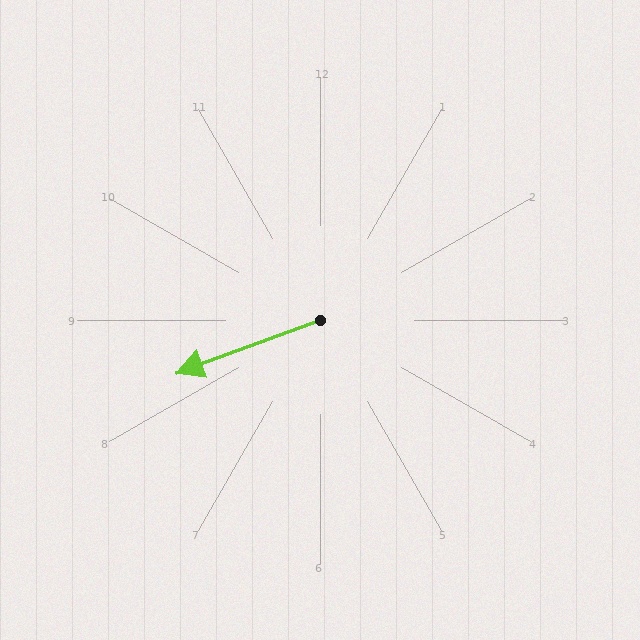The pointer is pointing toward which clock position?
Roughly 8 o'clock.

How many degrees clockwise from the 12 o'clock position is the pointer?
Approximately 250 degrees.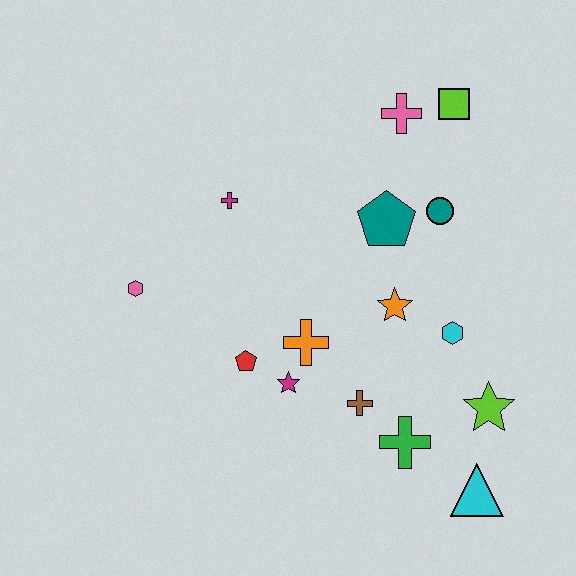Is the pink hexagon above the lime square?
No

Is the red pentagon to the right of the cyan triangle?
No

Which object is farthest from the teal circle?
The pink hexagon is farthest from the teal circle.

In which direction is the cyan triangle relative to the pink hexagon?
The cyan triangle is to the right of the pink hexagon.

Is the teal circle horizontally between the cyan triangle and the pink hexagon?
Yes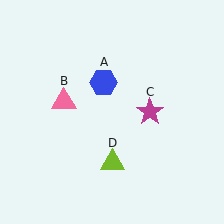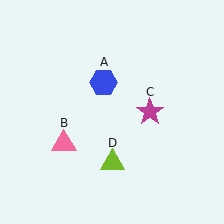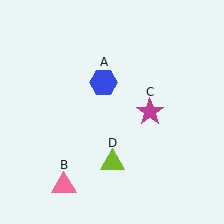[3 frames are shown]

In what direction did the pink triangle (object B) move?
The pink triangle (object B) moved down.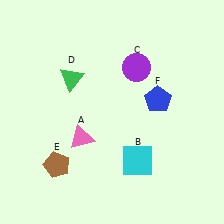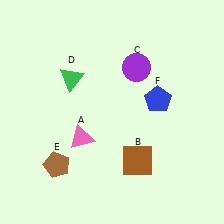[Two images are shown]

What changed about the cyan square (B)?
In Image 1, B is cyan. In Image 2, it changed to brown.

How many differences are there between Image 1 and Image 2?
There is 1 difference between the two images.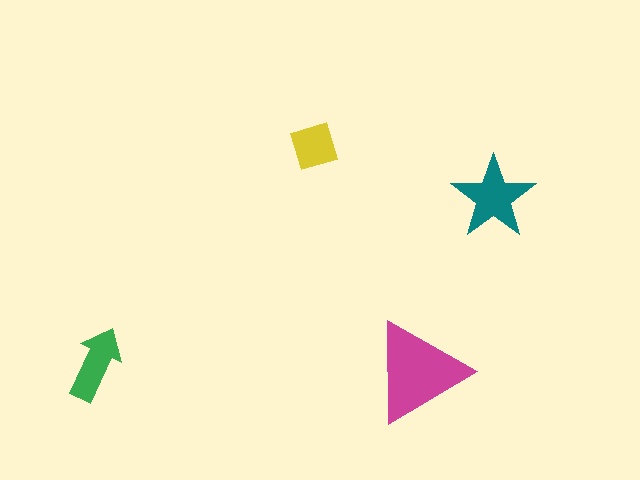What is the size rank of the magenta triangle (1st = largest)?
1st.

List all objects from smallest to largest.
The yellow square, the green arrow, the teal star, the magenta triangle.